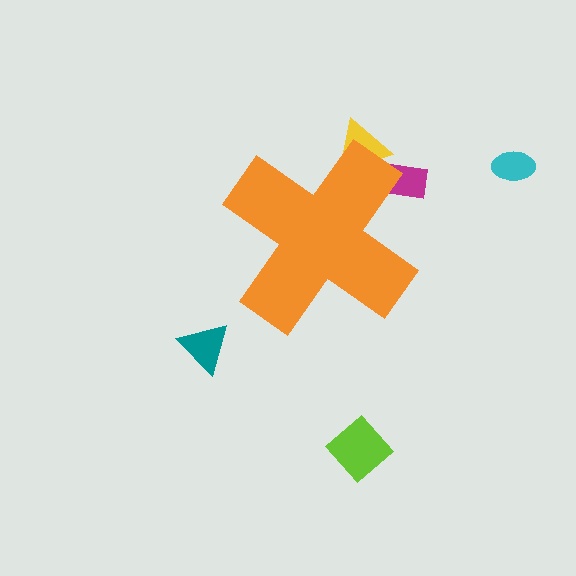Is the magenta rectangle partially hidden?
Yes, the magenta rectangle is partially hidden behind the orange cross.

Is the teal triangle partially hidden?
No, the teal triangle is fully visible.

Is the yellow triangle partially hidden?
Yes, the yellow triangle is partially hidden behind the orange cross.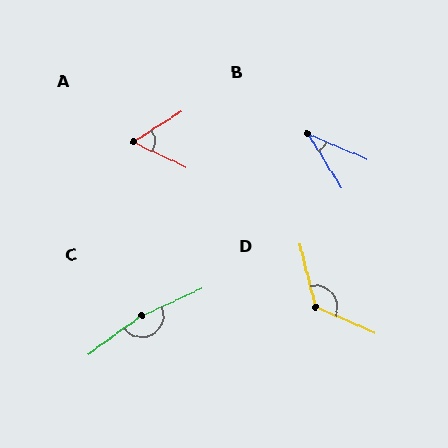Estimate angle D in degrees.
Approximately 128 degrees.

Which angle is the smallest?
B, at approximately 35 degrees.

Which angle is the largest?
C, at approximately 169 degrees.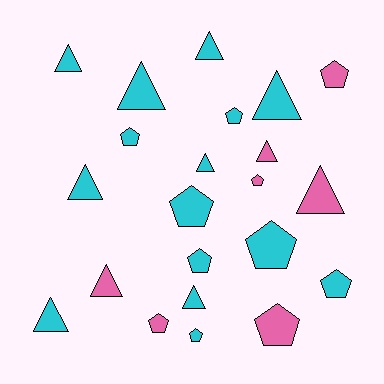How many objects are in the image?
There are 22 objects.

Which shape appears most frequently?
Pentagon, with 11 objects.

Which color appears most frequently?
Cyan, with 15 objects.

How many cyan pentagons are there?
There are 7 cyan pentagons.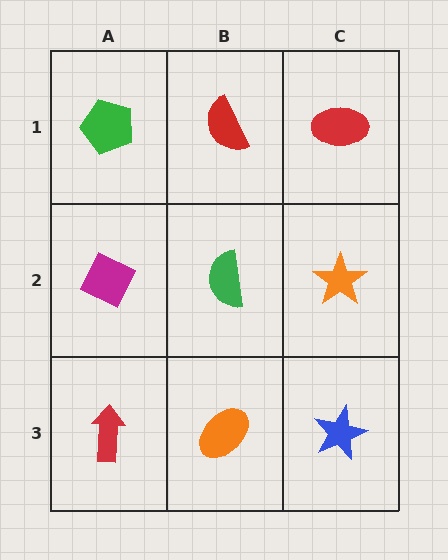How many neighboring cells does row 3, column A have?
2.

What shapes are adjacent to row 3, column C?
An orange star (row 2, column C), an orange ellipse (row 3, column B).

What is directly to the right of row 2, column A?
A green semicircle.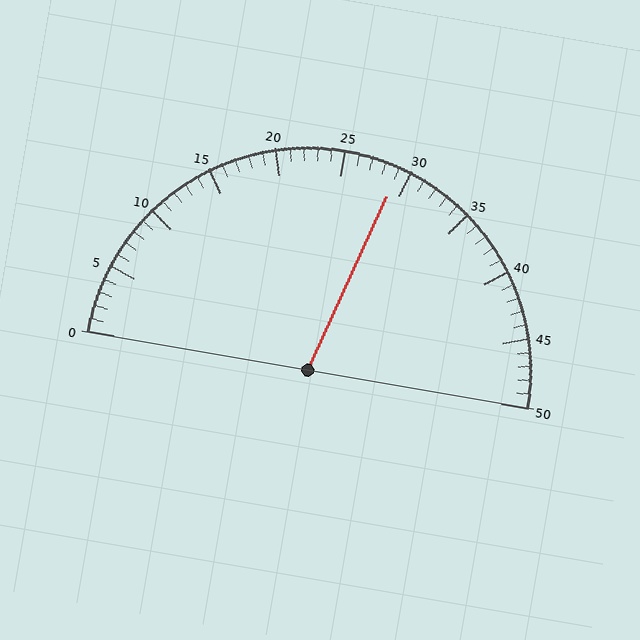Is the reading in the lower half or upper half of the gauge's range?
The reading is in the upper half of the range (0 to 50).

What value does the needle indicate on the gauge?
The needle indicates approximately 29.